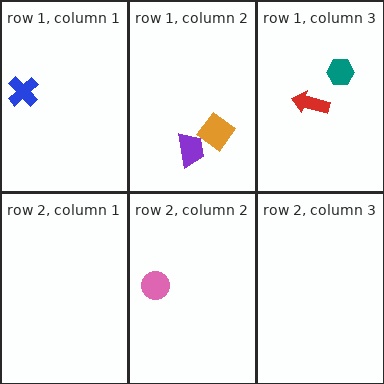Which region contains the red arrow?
The row 1, column 3 region.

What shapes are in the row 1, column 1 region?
The blue cross.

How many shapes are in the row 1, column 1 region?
1.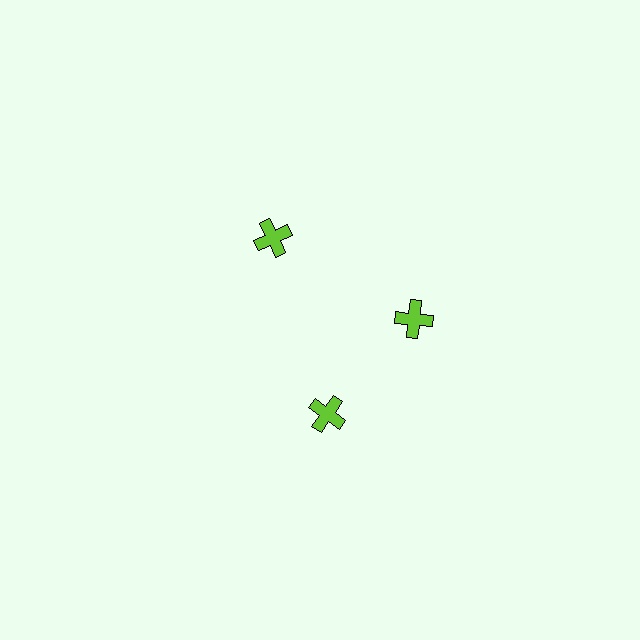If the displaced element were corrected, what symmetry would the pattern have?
It would have 3-fold rotational symmetry — the pattern would map onto itself every 120 degrees.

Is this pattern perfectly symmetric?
No. The 3 lime crosses are arranged in a ring, but one element near the 7 o'clock position is rotated out of alignment along the ring, breaking the 3-fold rotational symmetry.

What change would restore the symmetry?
The symmetry would be restored by rotating it back into even spacing with its neighbors so that all 3 crosses sit at equal angles and equal distance from the center.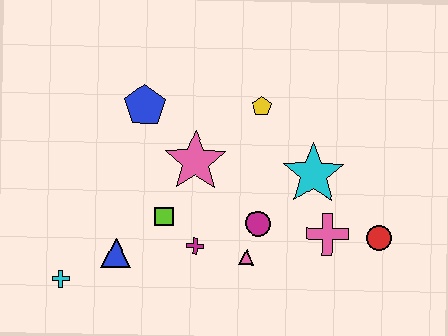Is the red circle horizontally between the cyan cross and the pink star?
No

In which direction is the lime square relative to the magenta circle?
The lime square is to the left of the magenta circle.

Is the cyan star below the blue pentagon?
Yes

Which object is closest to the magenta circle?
The pink triangle is closest to the magenta circle.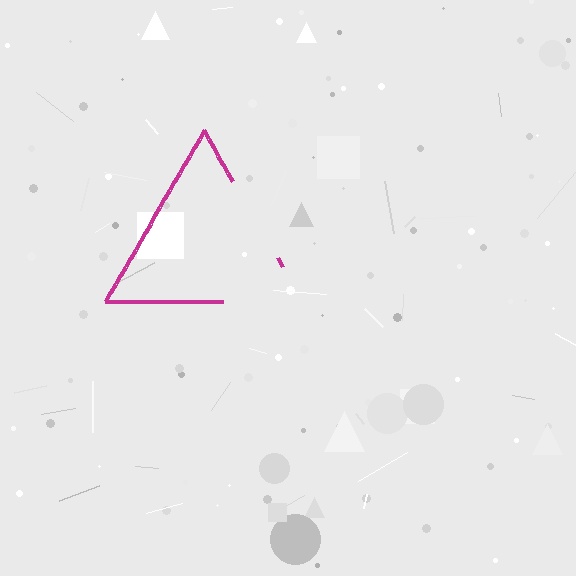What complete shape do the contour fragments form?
The contour fragments form a triangle.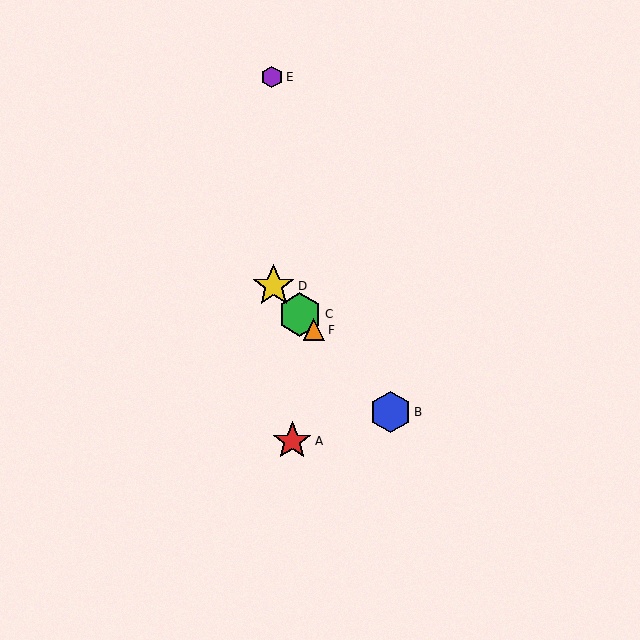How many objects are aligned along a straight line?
4 objects (B, C, D, F) are aligned along a straight line.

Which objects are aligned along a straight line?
Objects B, C, D, F are aligned along a straight line.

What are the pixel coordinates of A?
Object A is at (292, 441).